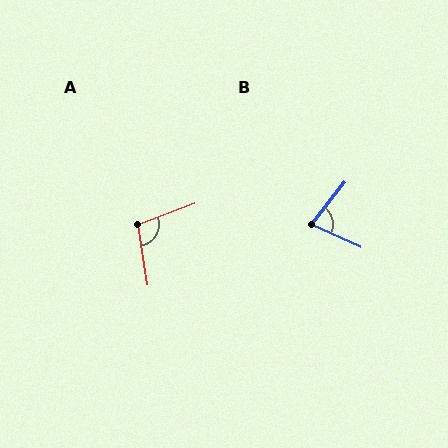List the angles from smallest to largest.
B (76°), A (102°).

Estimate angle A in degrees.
Approximately 102 degrees.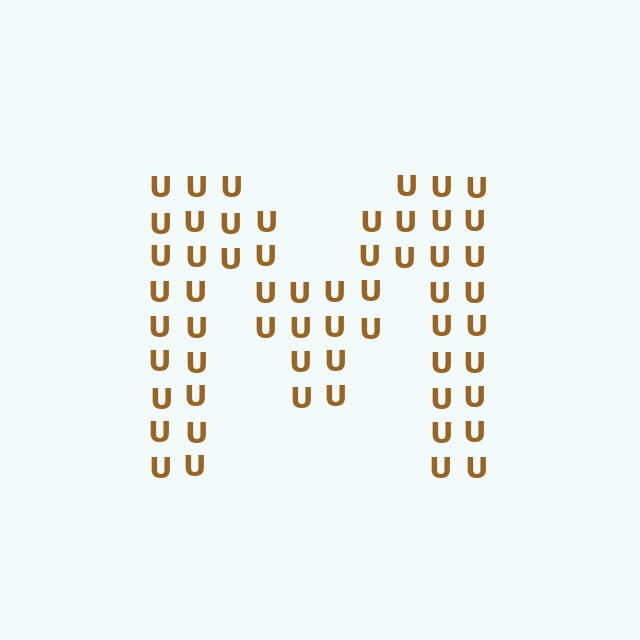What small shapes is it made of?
It is made of small letter U's.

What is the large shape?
The large shape is the letter M.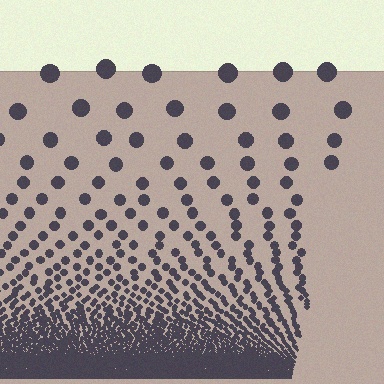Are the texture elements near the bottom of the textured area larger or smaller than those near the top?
Smaller. The gradient is inverted — elements near the bottom are smaller and denser.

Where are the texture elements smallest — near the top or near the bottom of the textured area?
Near the bottom.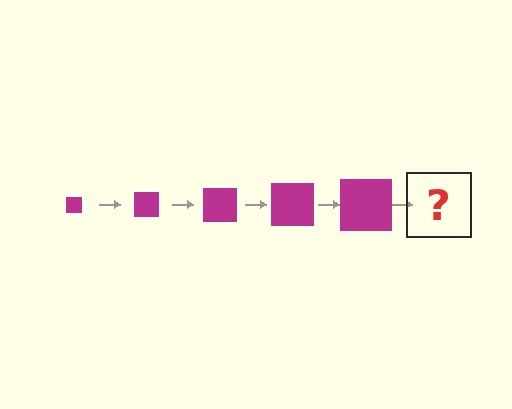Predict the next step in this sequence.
The next step is a magenta square, larger than the previous one.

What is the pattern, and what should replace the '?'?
The pattern is that the square gets progressively larger each step. The '?' should be a magenta square, larger than the previous one.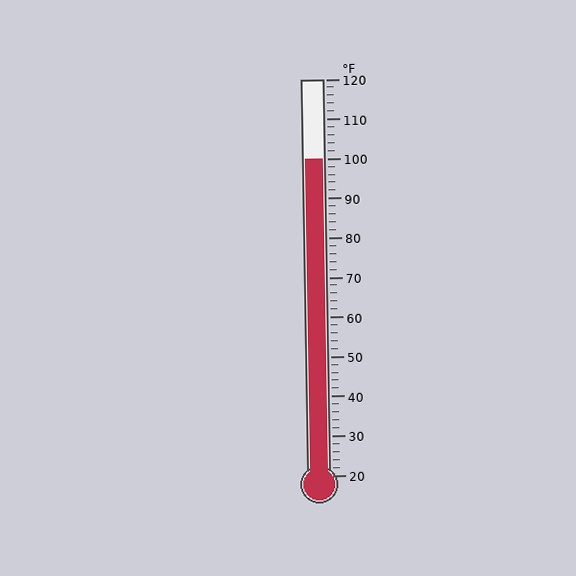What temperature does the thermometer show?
The thermometer shows approximately 100°F.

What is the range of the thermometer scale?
The thermometer scale ranges from 20°F to 120°F.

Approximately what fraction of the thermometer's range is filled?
The thermometer is filled to approximately 80% of its range.